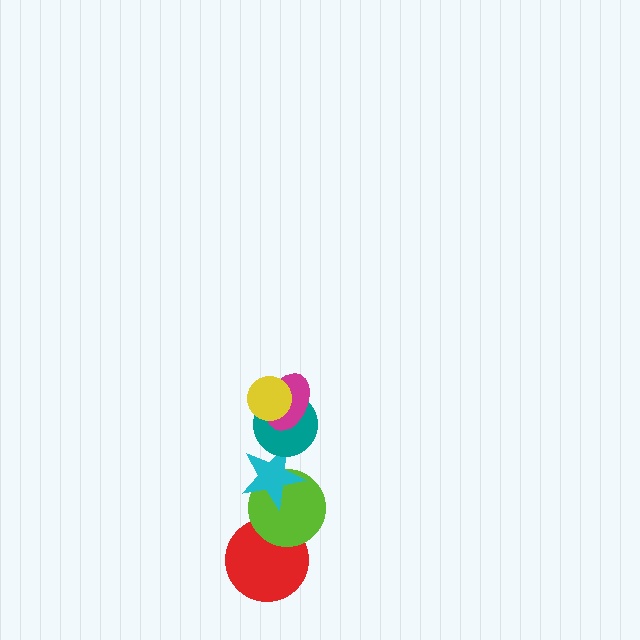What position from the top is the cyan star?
The cyan star is 4th from the top.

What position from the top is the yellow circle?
The yellow circle is 1st from the top.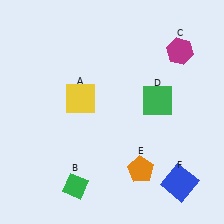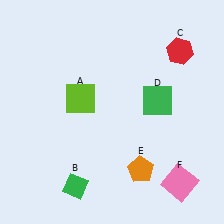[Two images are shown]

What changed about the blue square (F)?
In Image 1, F is blue. In Image 2, it changed to pink.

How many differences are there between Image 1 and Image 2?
There are 3 differences between the two images.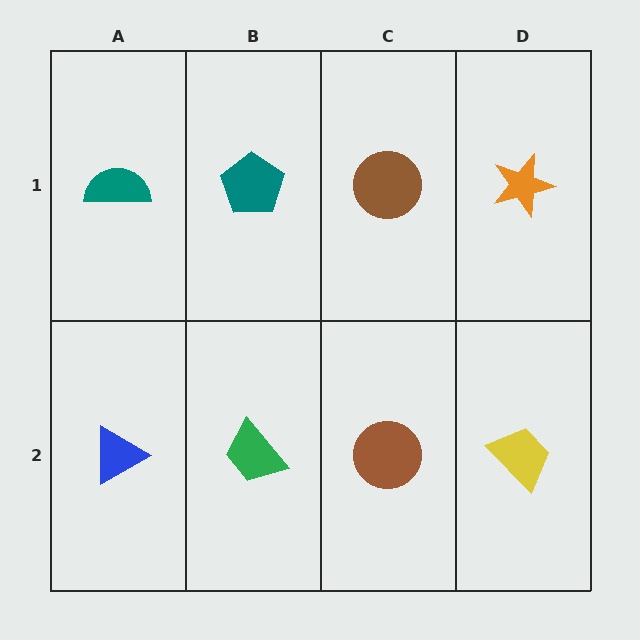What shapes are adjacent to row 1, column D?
A yellow trapezoid (row 2, column D), a brown circle (row 1, column C).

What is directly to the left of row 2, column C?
A green trapezoid.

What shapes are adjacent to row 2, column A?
A teal semicircle (row 1, column A), a green trapezoid (row 2, column B).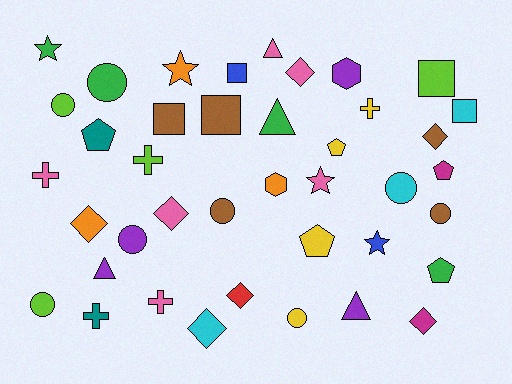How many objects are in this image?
There are 40 objects.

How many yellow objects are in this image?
There are 4 yellow objects.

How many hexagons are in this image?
There are 2 hexagons.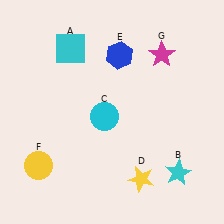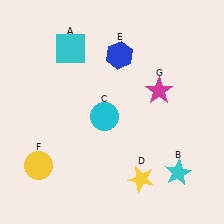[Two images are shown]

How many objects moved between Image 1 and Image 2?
1 object moved between the two images.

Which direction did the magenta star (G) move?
The magenta star (G) moved down.